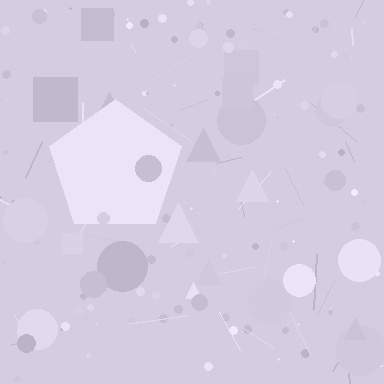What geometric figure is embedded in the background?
A pentagon is embedded in the background.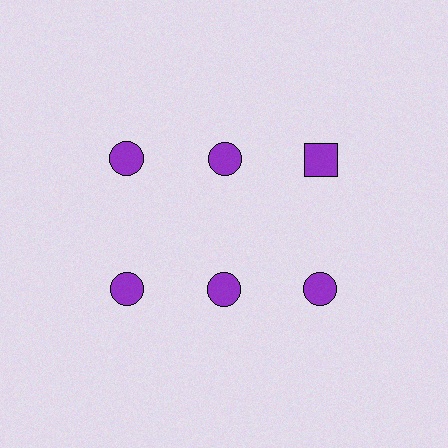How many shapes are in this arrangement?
There are 6 shapes arranged in a grid pattern.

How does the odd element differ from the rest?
It has a different shape: square instead of circle.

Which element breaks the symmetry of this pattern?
The purple square in the top row, center column breaks the symmetry. All other shapes are purple circles.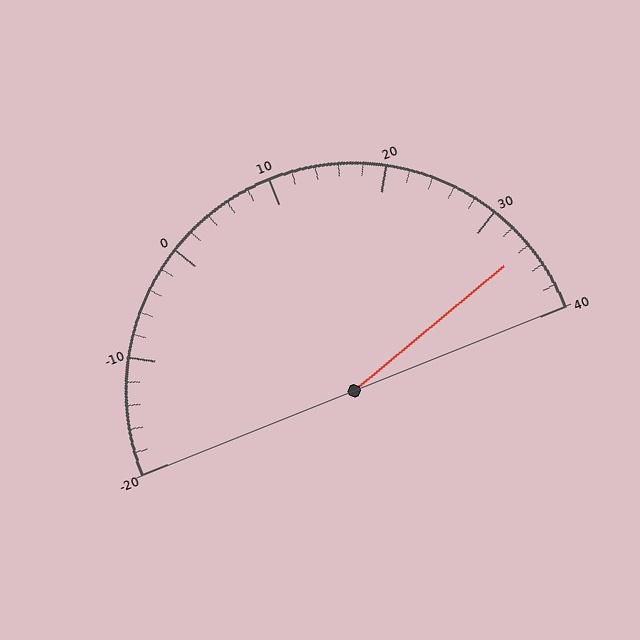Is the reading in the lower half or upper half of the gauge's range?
The reading is in the upper half of the range (-20 to 40).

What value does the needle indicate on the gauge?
The needle indicates approximately 34.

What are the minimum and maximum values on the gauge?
The gauge ranges from -20 to 40.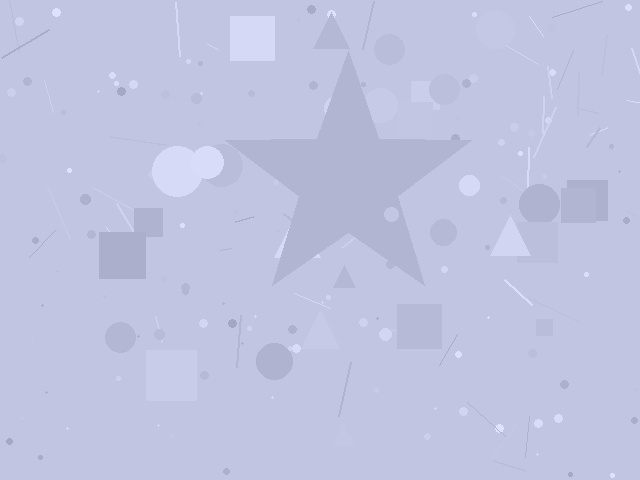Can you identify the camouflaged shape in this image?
The camouflaged shape is a star.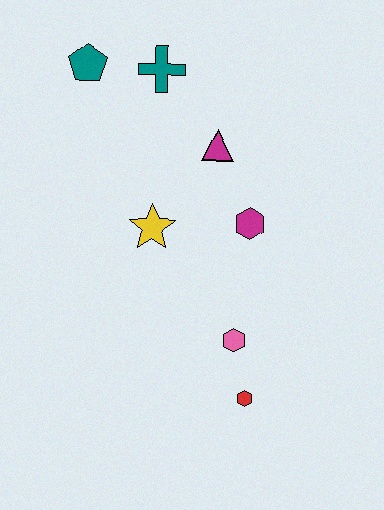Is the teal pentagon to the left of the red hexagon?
Yes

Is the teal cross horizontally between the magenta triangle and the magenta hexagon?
No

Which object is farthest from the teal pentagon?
The red hexagon is farthest from the teal pentagon.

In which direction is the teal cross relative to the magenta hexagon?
The teal cross is above the magenta hexagon.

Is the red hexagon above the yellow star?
No